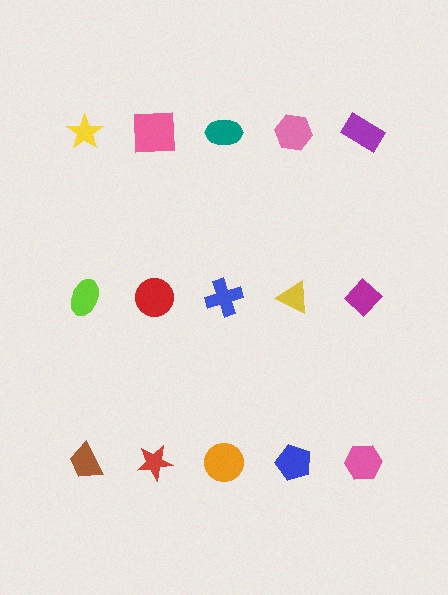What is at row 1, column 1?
A yellow star.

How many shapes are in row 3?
5 shapes.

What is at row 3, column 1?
A brown trapezoid.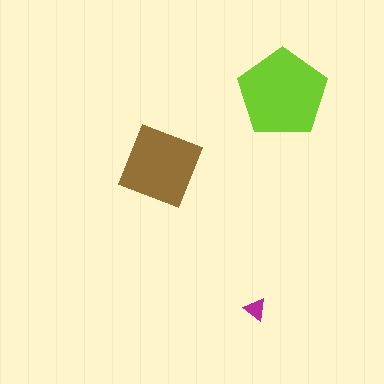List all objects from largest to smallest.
The lime pentagon, the brown diamond, the magenta triangle.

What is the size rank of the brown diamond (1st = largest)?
2nd.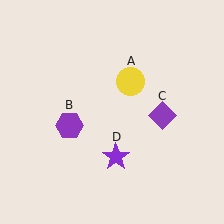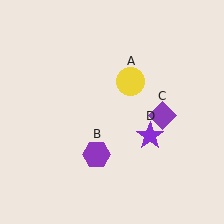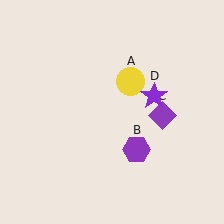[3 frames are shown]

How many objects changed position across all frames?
2 objects changed position: purple hexagon (object B), purple star (object D).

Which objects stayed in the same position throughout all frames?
Yellow circle (object A) and purple diamond (object C) remained stationary.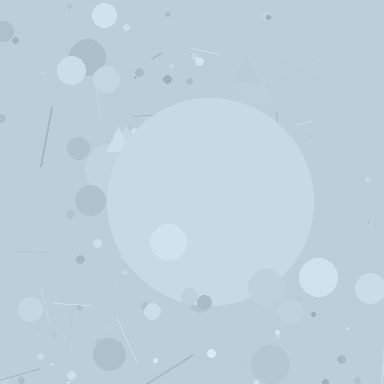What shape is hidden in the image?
A circle is hidden in the image.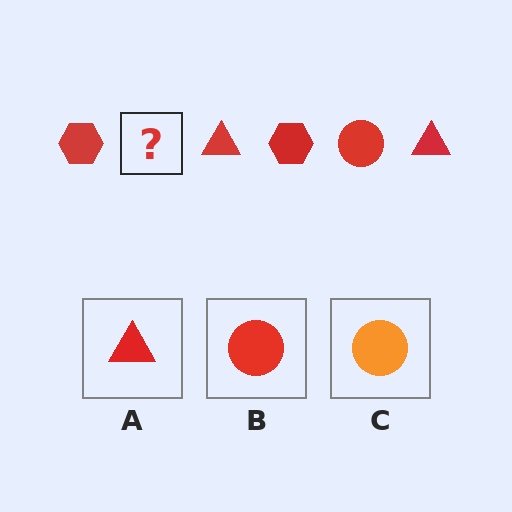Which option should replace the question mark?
Option B.